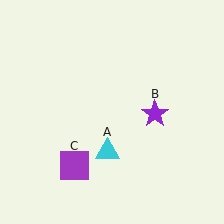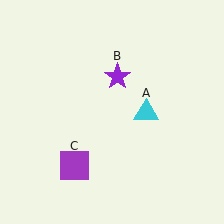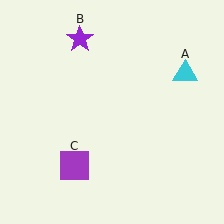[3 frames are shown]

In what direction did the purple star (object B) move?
The purple star (object B) moved up and to the left.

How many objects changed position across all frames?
2 objects changed position: cyan triangle (object A), purple star (object B).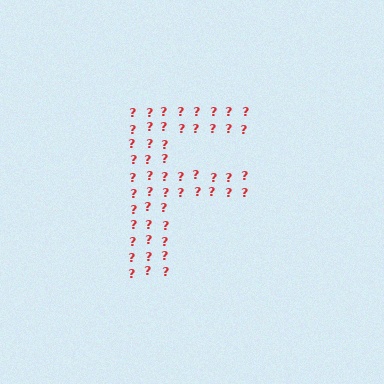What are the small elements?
The small elements are question marks.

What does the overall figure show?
The overall figure shows the letter F.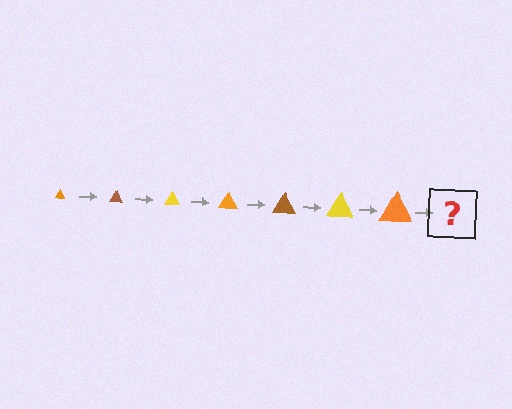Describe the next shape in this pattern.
It should be a brown triangle, larger than the previous one.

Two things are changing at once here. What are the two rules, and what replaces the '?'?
The two rules are that the triangle grows larger each step and the color cycles through orange, brown, and yellow. The '?' should be a brown triangle, larger than the previous one.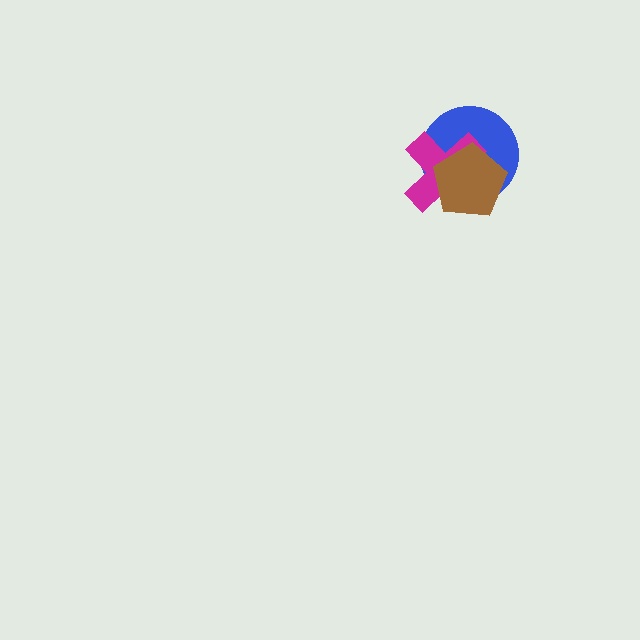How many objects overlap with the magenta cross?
2 objects overlap with the magenta cross.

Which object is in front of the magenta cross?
The brown pentagon is in front of the magenta cross.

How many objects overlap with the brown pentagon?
2 objects overlap with the brown pentagon.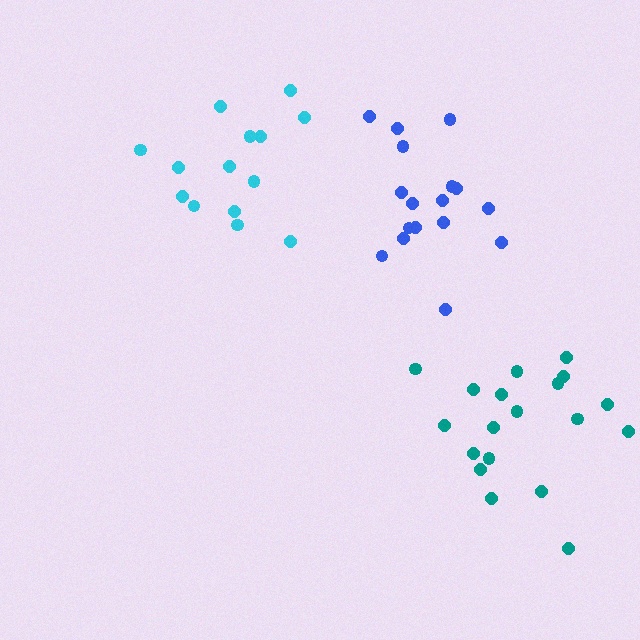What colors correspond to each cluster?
The clusters are colored: blue, teal, cyan.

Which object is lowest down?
The teal cluster is bottommost.